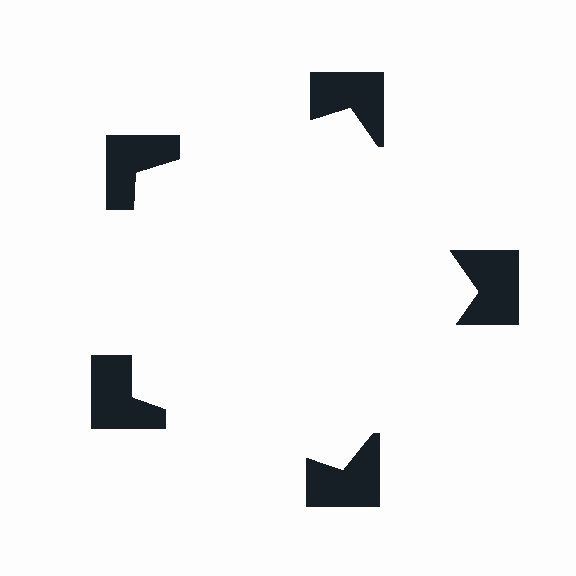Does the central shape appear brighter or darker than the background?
It typically appears slightly brighter than the background, even though no actual brightness change is drawn.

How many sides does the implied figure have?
5 sides.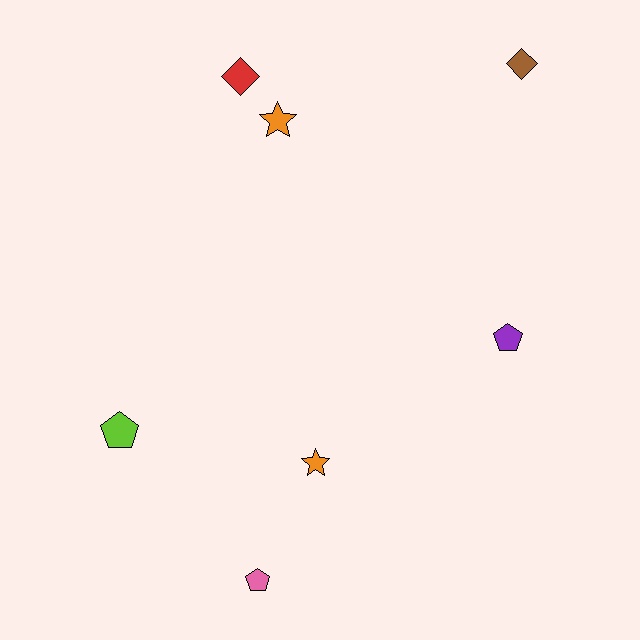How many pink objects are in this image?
There is 1 pink object.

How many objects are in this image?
There are 7 objects.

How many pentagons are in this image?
There are 3 pentagons.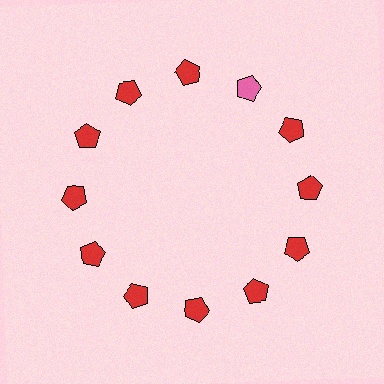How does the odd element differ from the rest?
It has a different color: pink instead of red.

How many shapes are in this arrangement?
There are 12 shapes arranged in a ring pattern.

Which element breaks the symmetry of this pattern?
The pink pentagon at roughly the 1 o'clock position breaks the symmetry. All other shapes are red pentagons.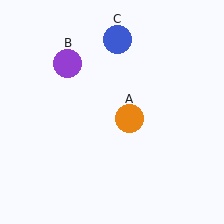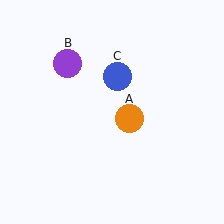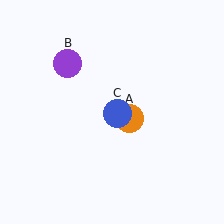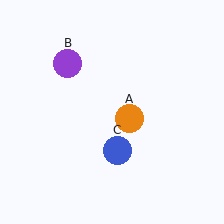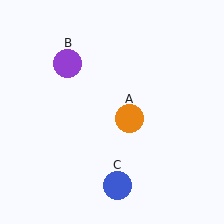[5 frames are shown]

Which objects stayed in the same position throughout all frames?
Orange circle (object A) and purple circle (object B) remained stationary.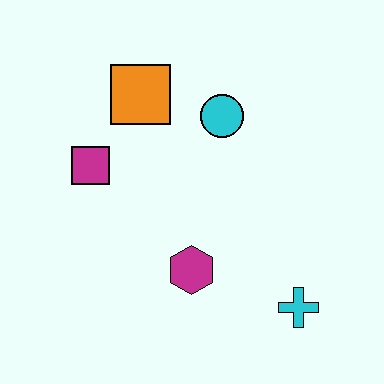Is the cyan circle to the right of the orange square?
Yes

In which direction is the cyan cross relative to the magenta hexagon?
The cyan cross is to the right of the magenta hexagon.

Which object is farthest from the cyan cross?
The orange square is farthest from the cyan cross.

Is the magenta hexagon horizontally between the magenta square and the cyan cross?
Yes